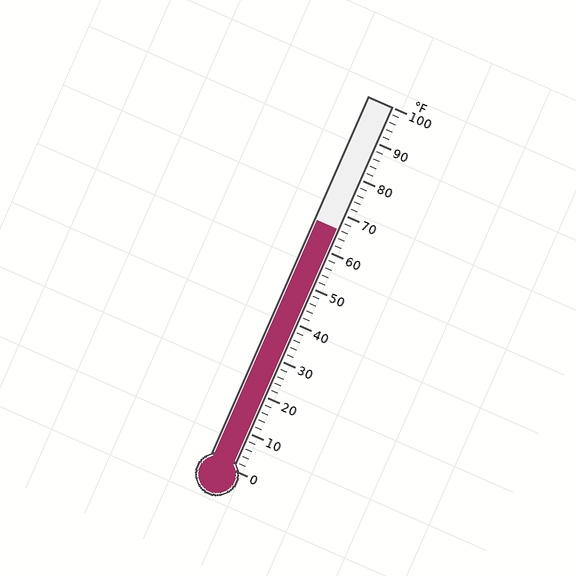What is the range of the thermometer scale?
The thermometer scale ranges from 0°F to 100°F.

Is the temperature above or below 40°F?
The temperature is above 40°F.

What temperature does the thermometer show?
The thermometer shows approximately 66°F.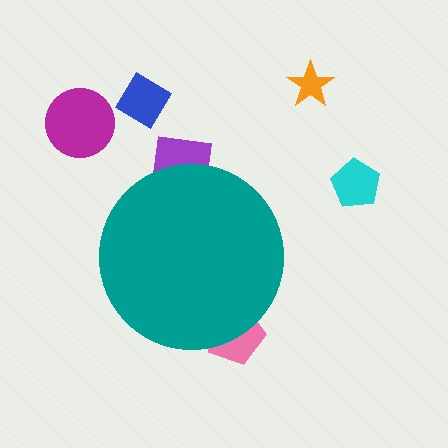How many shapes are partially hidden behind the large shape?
2 shapes are partially hidden.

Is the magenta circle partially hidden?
No, the magenta circle is fully visible.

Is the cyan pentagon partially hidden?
No, the cyan pentagon is fully visible.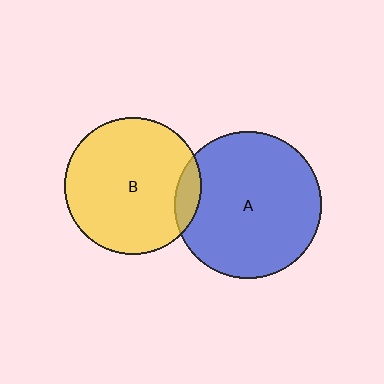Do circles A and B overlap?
Yes.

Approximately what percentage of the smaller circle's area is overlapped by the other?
Approximately 10%.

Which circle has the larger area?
Circle A (blue).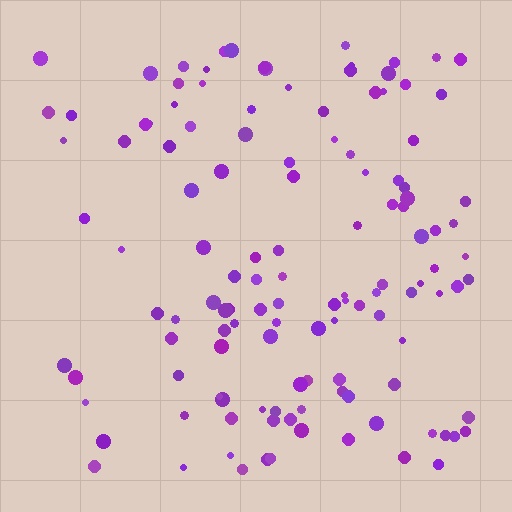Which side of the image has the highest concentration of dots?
The right.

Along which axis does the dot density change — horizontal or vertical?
Horizontal.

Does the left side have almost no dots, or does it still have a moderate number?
Still a moderate number, just noticeably fewer than the right.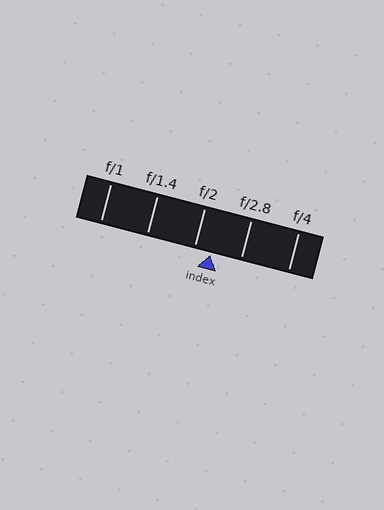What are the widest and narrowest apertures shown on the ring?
The widest aperture shown is f/1 and the narrowest is f/4.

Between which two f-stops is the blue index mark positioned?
The index mark is between f/2 and f/2.8.